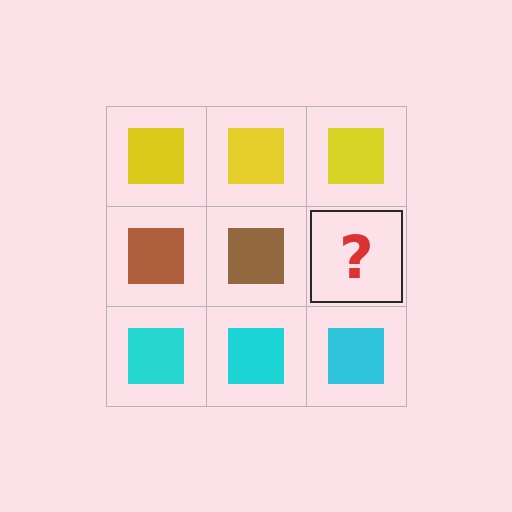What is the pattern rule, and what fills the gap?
The rule is that each row has a consistent color. The gap should be filled with a brown square.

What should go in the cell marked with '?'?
The missing cell should contain a brown square.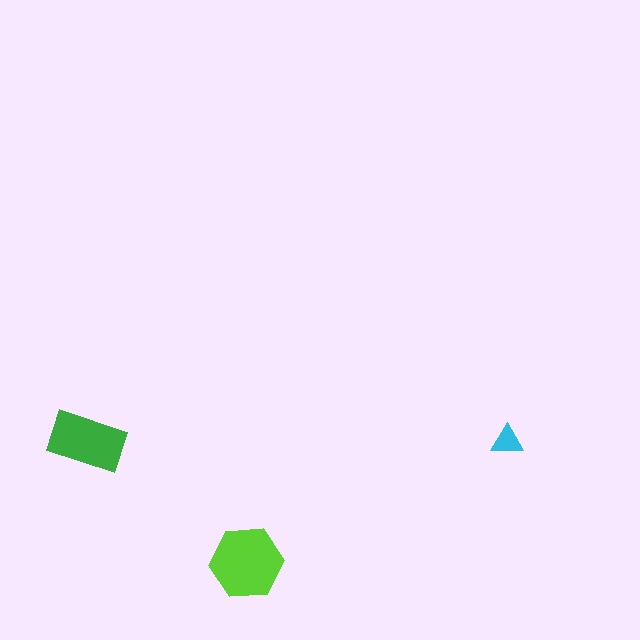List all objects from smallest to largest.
The cyan triangle, the green rectangle, the lime hexagon.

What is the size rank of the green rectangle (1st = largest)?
2nd.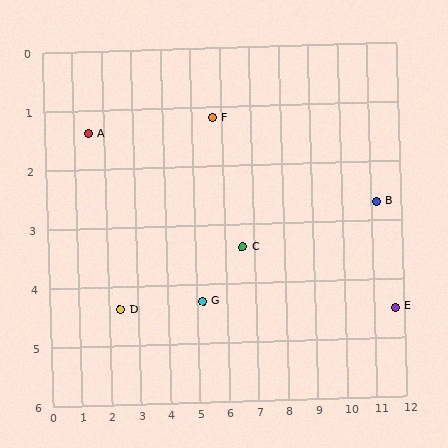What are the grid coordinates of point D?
Point D is at approximately (2.4, 4.4).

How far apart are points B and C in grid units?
Points B and C are about 4.7 grid units apart.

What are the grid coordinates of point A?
Point A is at approximately (1.5, 1.4).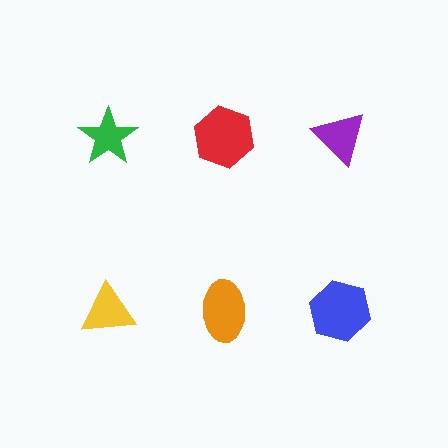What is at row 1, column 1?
A green star.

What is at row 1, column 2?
A red hexagon.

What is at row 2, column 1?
A yellow triangle.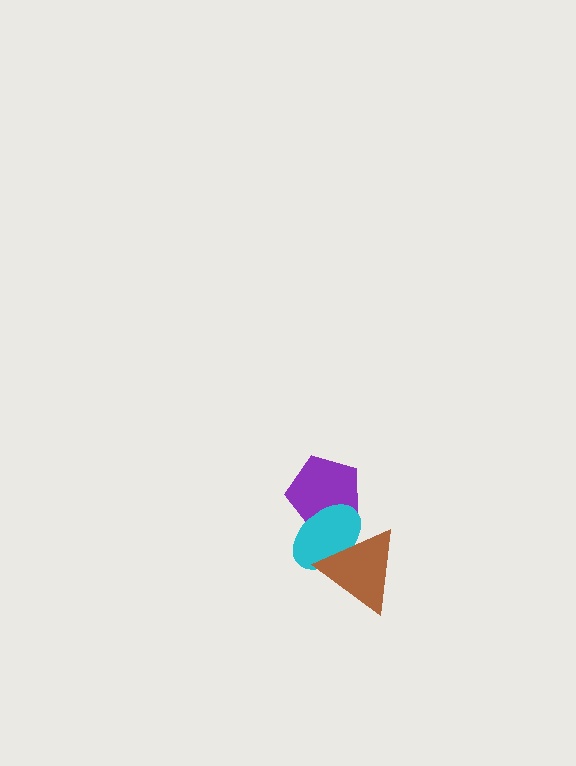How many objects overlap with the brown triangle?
1 object overlaps with the brown triangle.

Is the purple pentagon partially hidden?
Yes, it is partially covered by another shape.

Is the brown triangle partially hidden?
No, no other shape covers it.